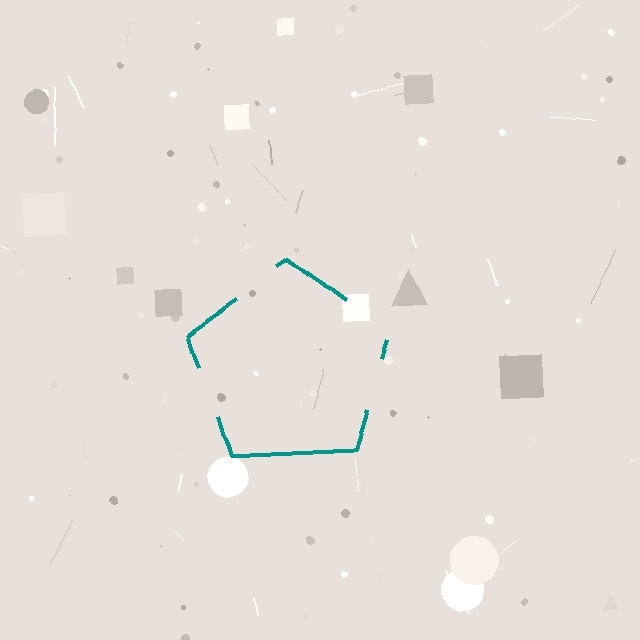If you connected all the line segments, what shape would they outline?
They would outline a pentagon.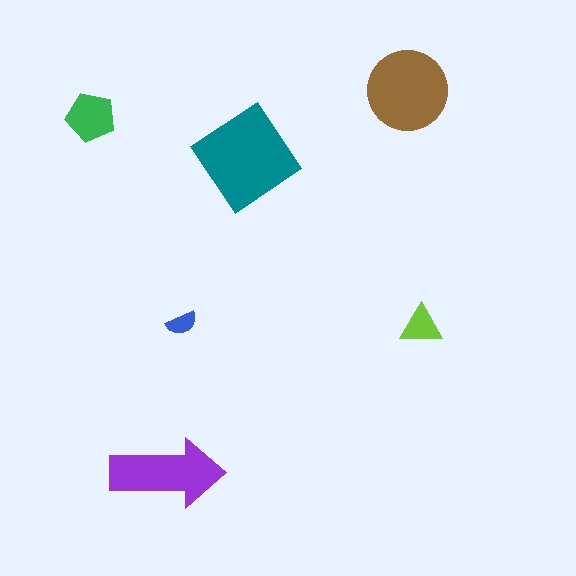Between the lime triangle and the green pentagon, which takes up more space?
The green pentagon.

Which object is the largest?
The teal diamond.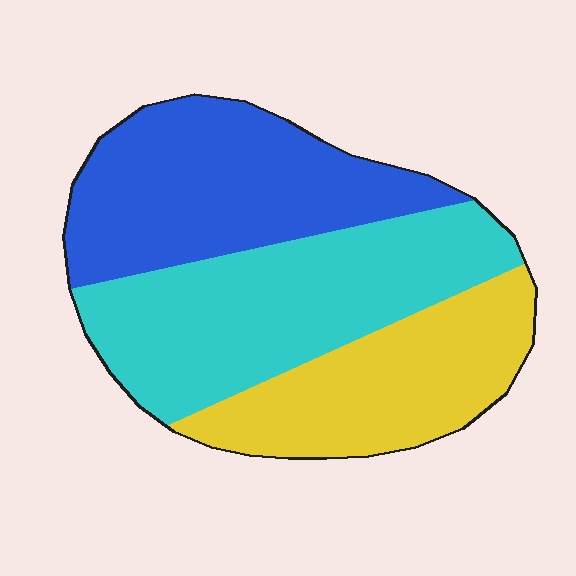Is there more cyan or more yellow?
Cyan.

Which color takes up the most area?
Cyan, at roughly 40%.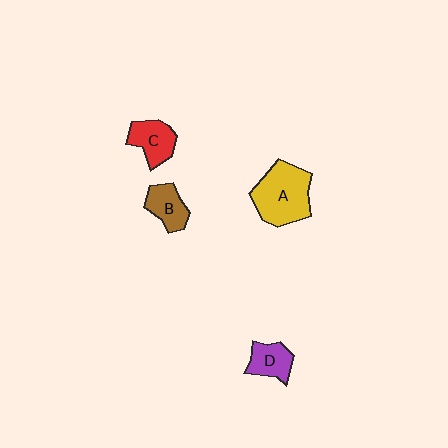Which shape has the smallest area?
Shape D (purple).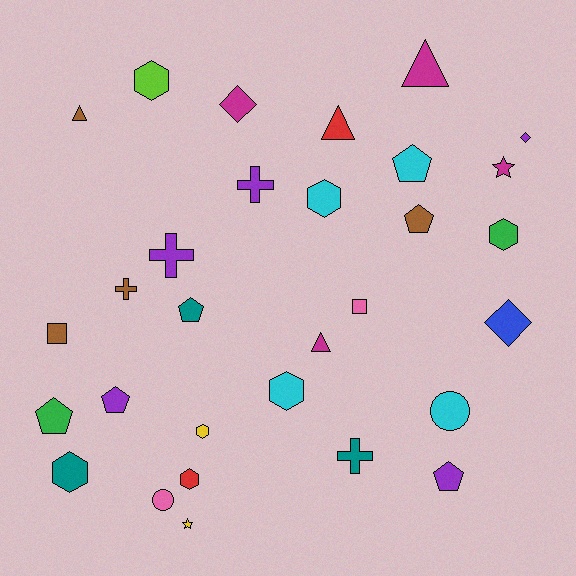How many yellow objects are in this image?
There are 2 yellow objects.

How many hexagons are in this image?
There are 7 hexagons.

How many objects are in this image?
There are 30 objects.